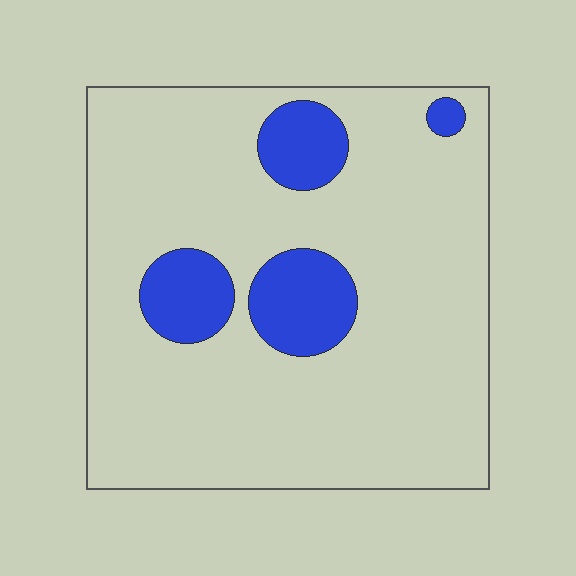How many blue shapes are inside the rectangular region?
4.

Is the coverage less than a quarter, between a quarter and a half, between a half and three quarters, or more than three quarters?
Less than a quarter.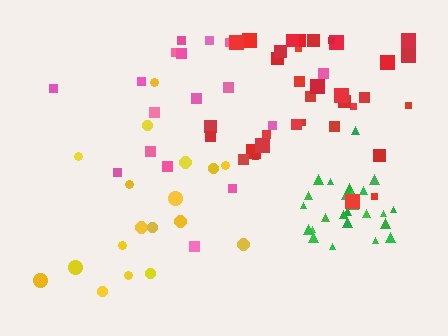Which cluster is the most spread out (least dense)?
Pink.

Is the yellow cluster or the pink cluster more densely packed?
Yellow.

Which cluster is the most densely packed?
Green.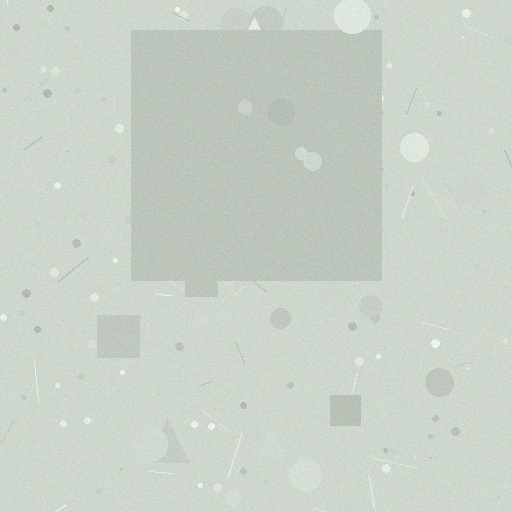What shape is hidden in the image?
A square is hidden in the image.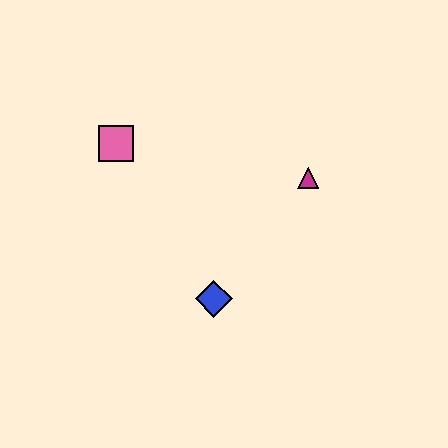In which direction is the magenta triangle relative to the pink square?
The magenta triangle is to the right of the pink square.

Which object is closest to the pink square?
The blue diamond is closest to the pink square.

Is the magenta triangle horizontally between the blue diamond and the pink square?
No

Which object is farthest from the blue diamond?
The pink square is farthest from the blue diamond.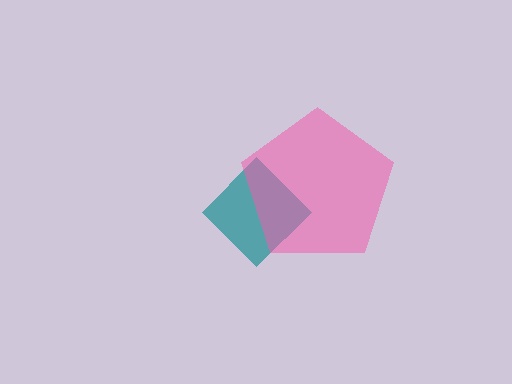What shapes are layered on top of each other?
The layered shapes are: a teal diamond, a pink pentagon.